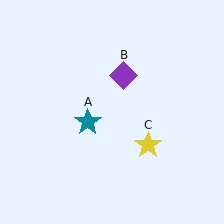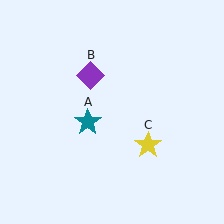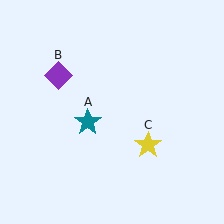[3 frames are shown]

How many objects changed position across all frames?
1 object changed position: purple diamond (object B).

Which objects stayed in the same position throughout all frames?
Teal star (object A) and yellow star (object C) remained stationary.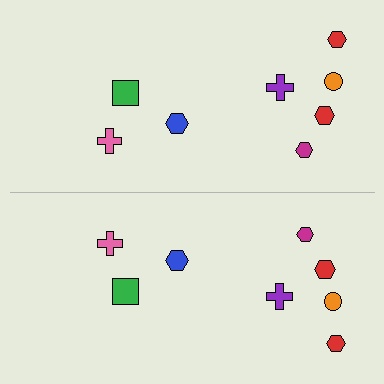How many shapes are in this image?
There are 16 shapes in this image.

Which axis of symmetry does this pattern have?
The pattern has a horizontal axis of symmetry running through the center of the image.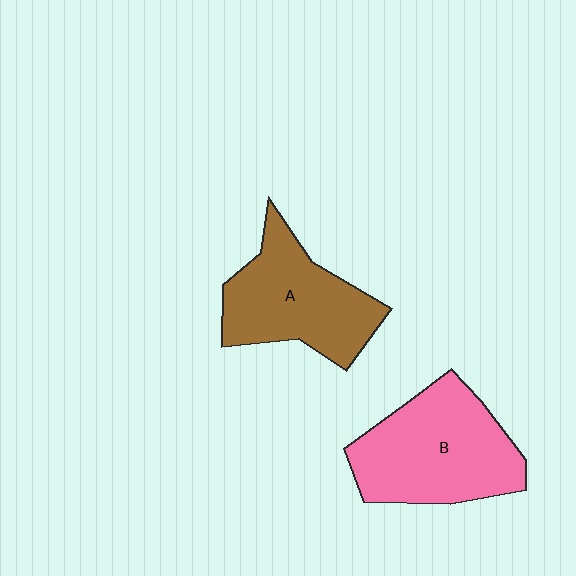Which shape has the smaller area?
Shape A (brown).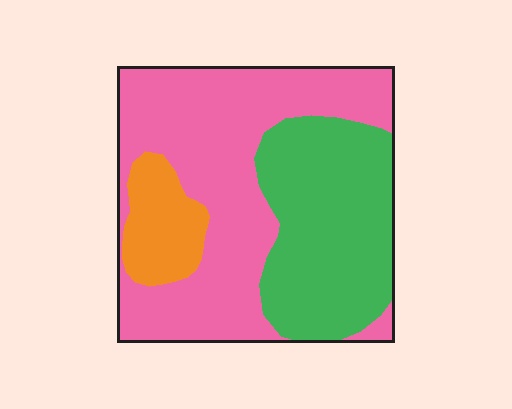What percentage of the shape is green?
Green takes up about three eighths (3/8) of the shape.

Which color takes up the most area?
Pink, at roughly 55%.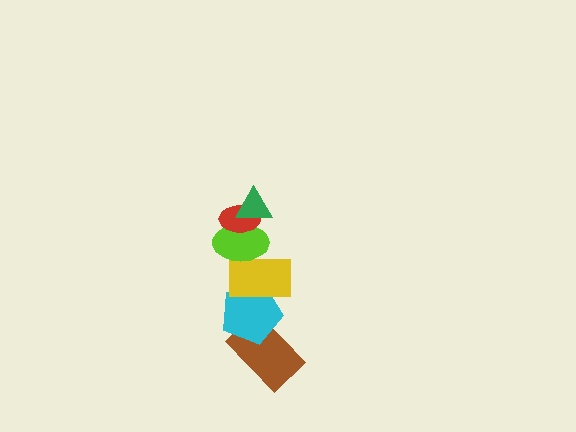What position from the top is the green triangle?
The green triangle is 1st from the top.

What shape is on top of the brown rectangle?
The cyan pentagon is on top of the brown rectangle.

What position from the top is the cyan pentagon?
The cyan pentagon is 5th from the top.